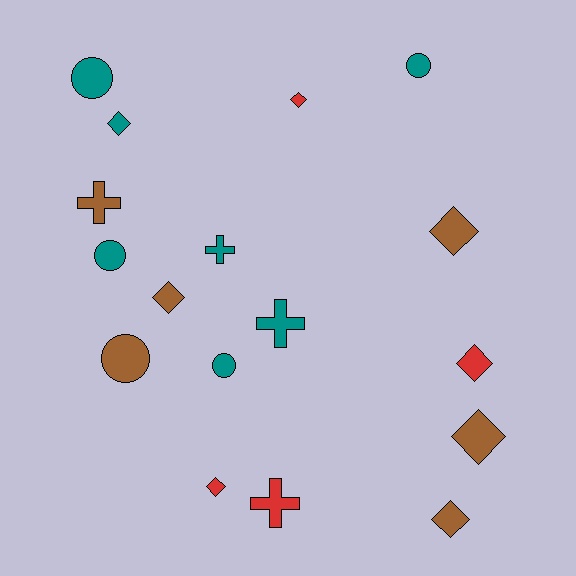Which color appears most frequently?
Teal, with 7 objects.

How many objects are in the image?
There are 17 objects.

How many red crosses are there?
There is 1 red cross.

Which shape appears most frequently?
Diamond, with 8 objects.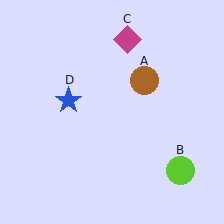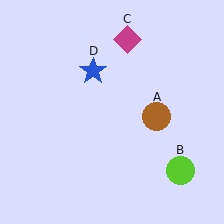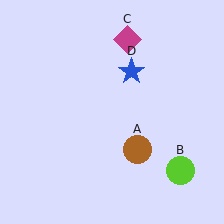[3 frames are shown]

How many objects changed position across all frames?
2 objects changed position: brown circle (object A), blue star (object D).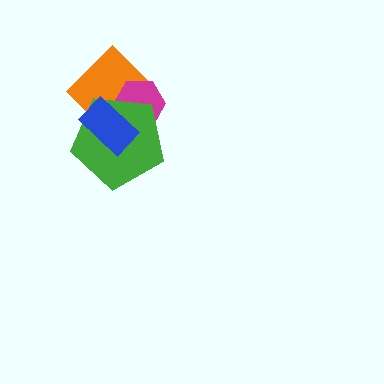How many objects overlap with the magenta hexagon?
3 objects overlap with the magenta hexagon.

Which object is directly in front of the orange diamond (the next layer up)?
The magenta hexagon is directly in front of the orange diamond.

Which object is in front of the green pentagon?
The blue rectangle is in front of the green pentagon.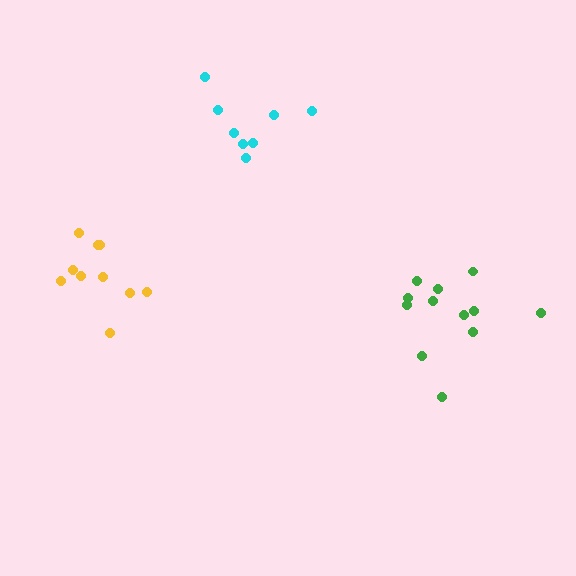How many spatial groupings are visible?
There are 3 spatial groupings.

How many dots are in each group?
Group 1: 10 dots, Group 2: 8 dots, Group 3: 12 dots (30 total).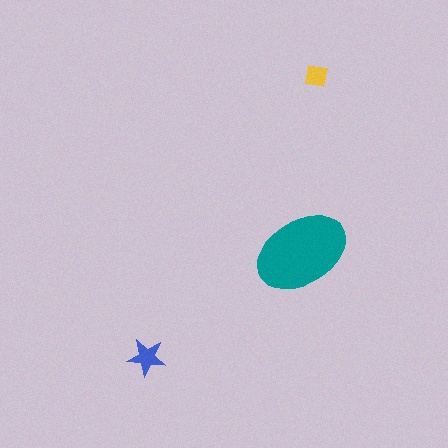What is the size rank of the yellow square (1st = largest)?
3rd.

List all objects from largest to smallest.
The teal ellipse, the blue star, the yellow square.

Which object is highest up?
The yellow square is topmost.